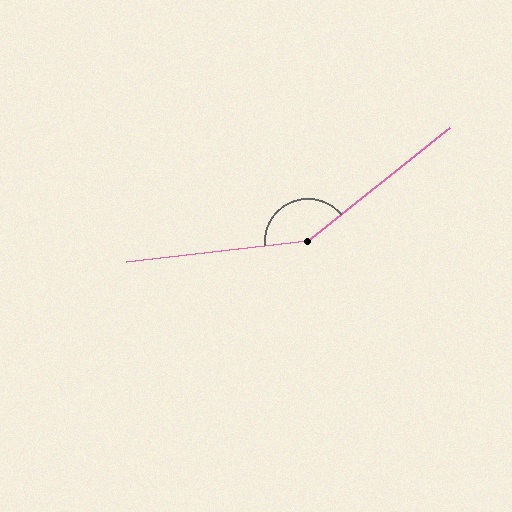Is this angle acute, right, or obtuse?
It is obtuse.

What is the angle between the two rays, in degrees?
Approximately 148 degrees.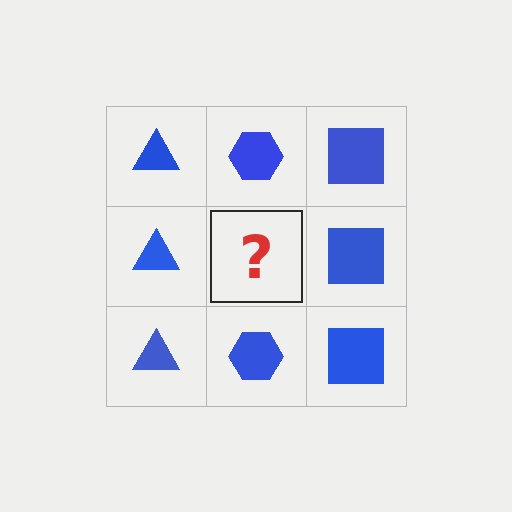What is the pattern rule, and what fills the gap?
The rule is that each column has a consistent shape. The gap should be filled with a blue hexagon.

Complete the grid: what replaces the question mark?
The question mark should be replaced with a blue hexagon.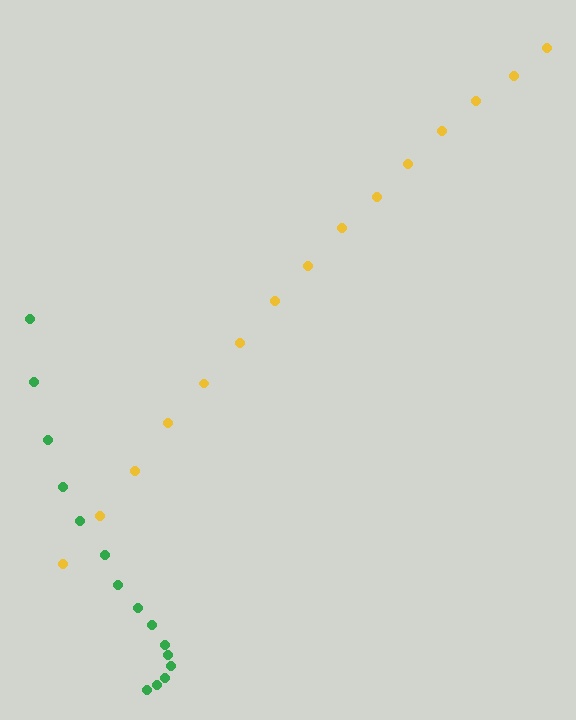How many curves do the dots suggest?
There are 2 distinct paths.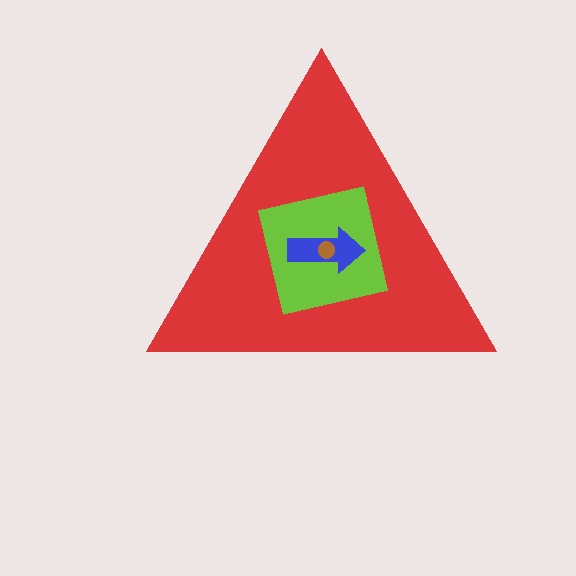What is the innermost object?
The brown circle.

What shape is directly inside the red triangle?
The lime square.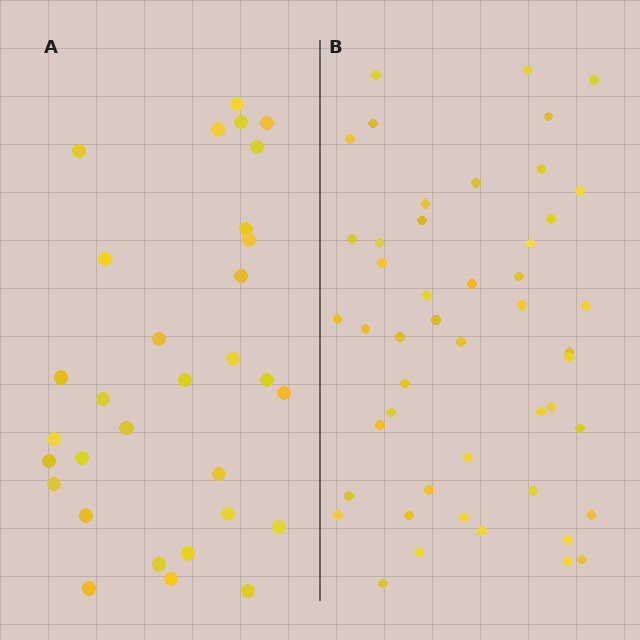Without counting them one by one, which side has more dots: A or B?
Region B (the right region) has more dots.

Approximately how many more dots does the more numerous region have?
Region B has approximately 15 more dots than region A.